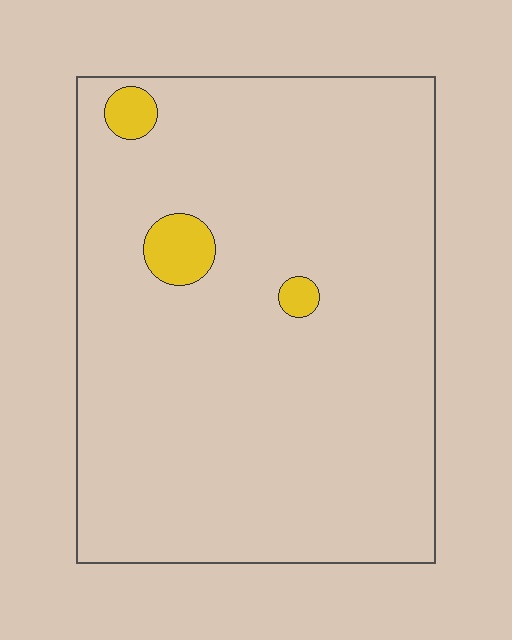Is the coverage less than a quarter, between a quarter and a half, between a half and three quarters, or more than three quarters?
Less than a quarter.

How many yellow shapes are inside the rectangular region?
3.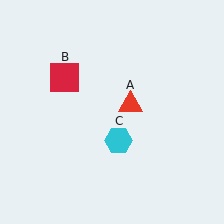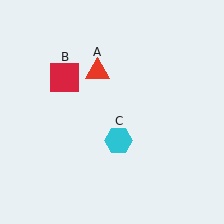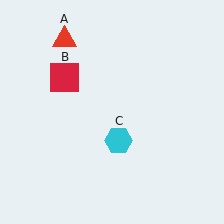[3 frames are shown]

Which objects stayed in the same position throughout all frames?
Red square (object B) and cyan hexagon (object C) remained stationary.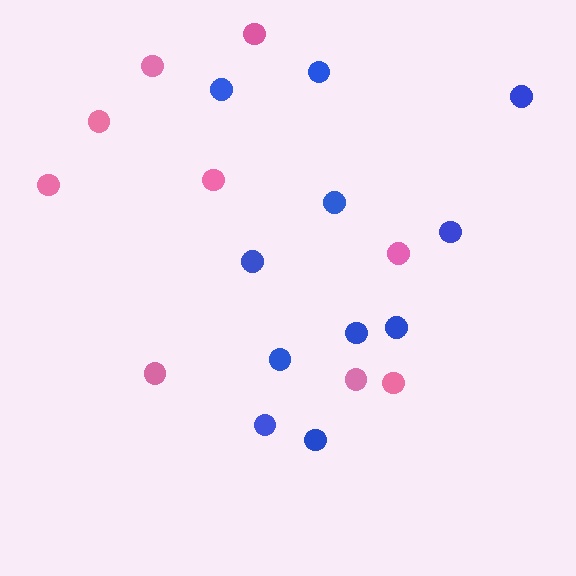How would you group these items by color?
There are 2 groups: one group of pink circles (9) and one group of blue circles (11).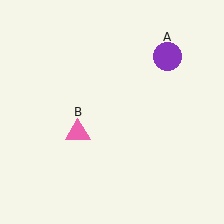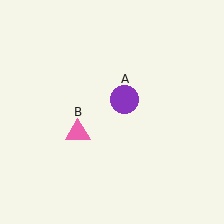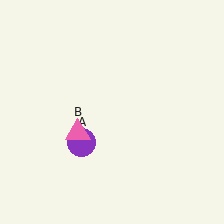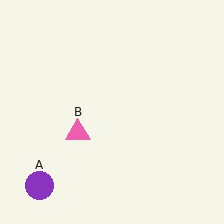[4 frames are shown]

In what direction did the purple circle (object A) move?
The purple circle (object A) moved down and to the left.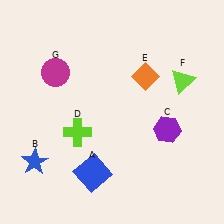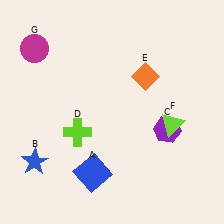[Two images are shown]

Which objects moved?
The objects that moved are: the lime triangle (F), the magenta circle (G).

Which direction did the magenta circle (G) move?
The magenta circle (G) moved up.